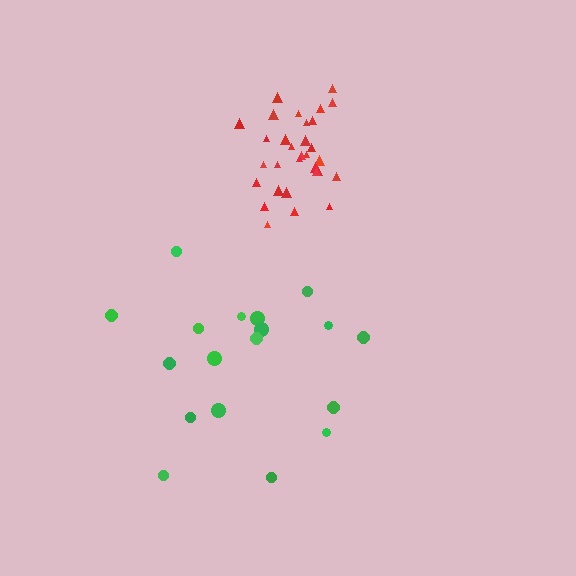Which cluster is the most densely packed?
Red.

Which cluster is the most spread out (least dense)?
Green.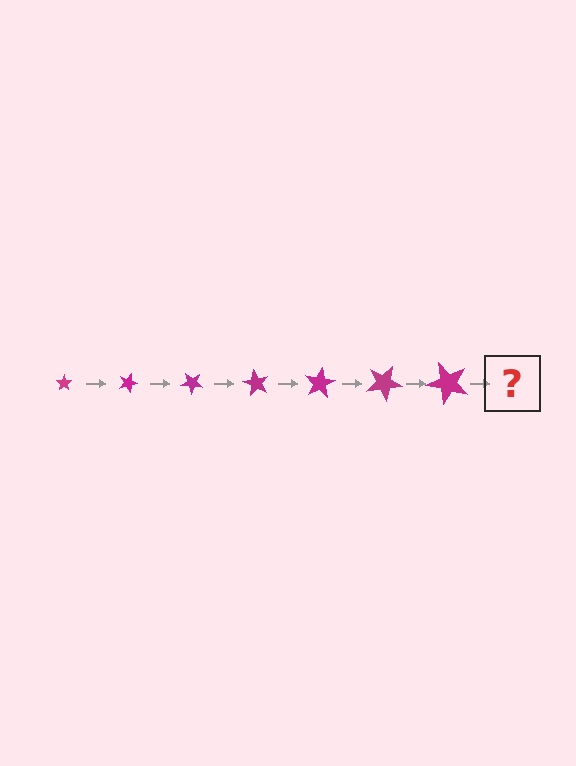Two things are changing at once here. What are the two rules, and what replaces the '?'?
The two rules are that the star grows larger each step and it rotates 20 degrees each step. The '?' should be a star, larger than the previous one and rotated 140 degrees from the start.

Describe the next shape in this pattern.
It should be a star, larger than the previous one and rotated 140 degrees from the start.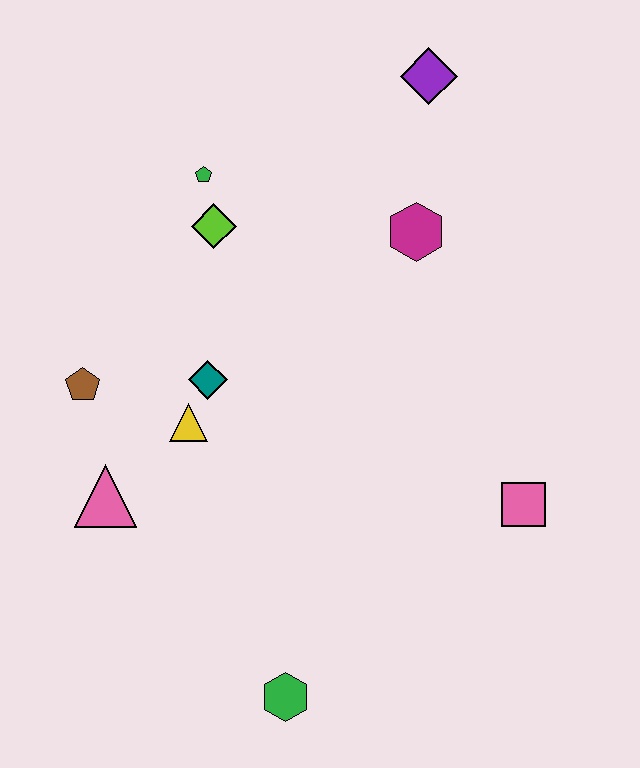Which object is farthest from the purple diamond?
The green hexagon is farthest from the purple diamond.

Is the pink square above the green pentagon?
No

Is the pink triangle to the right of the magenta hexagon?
No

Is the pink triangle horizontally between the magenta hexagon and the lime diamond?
No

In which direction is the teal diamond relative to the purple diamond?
The teal diamond is below the purple diamond.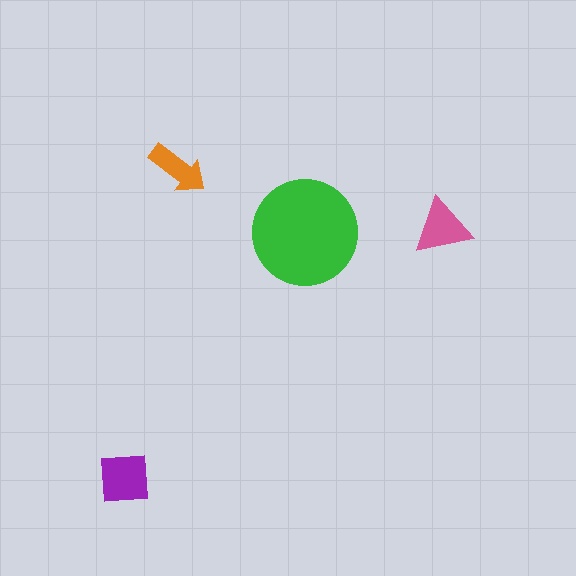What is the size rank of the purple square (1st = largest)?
2nd.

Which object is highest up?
The orange arrow is topmost.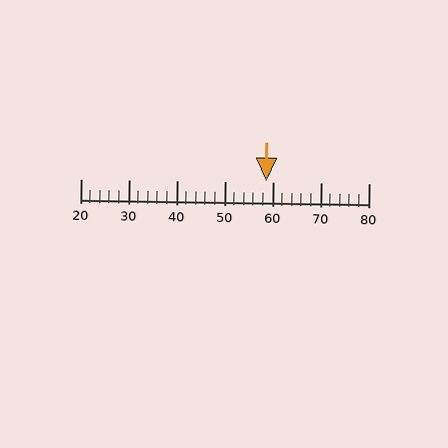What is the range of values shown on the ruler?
The ruler shows values from 20 to 80.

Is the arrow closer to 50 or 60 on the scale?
The arrow is closer to 60.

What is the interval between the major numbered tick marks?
The major tick marks are spaced 10 units apart.